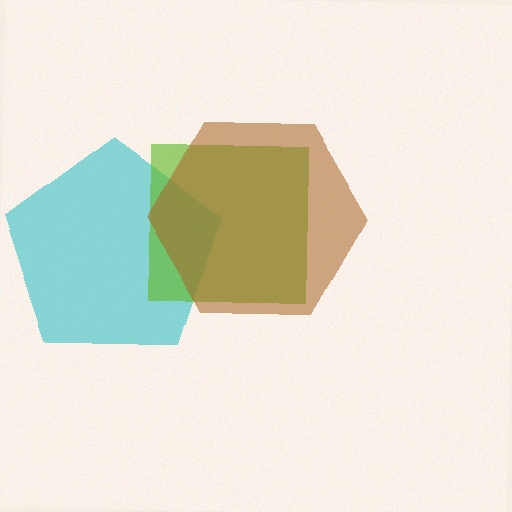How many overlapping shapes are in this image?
There are 3 overlapping shapes in the image.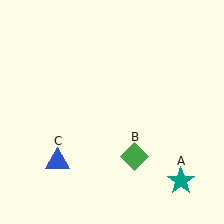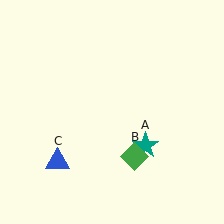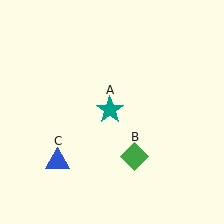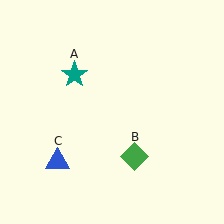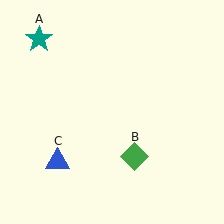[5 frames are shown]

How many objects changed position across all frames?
1 object changed position: teal star (object A).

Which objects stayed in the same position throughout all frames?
Green diamond (object B) and blue triangle (object C) remained stationary.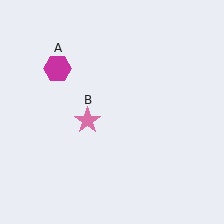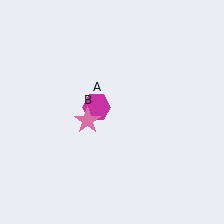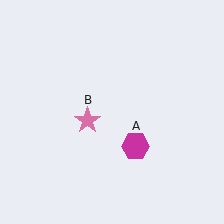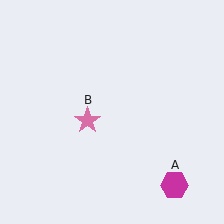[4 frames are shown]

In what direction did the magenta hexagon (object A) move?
The magenta hexagon (object A) moved down and to the right.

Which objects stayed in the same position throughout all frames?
Pink star (object B) remained stationary.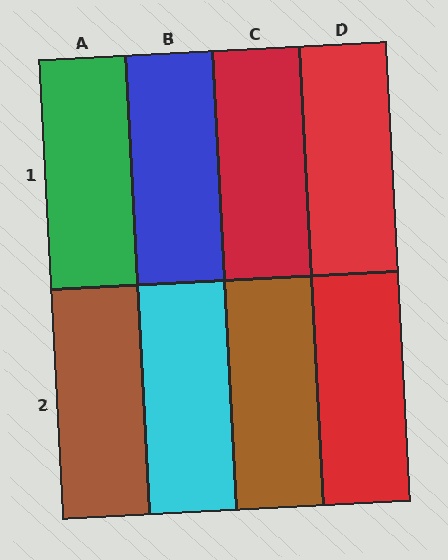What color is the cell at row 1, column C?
Red.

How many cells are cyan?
1 cell is cyan.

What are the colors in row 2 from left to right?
Brown, cyan, brown, red.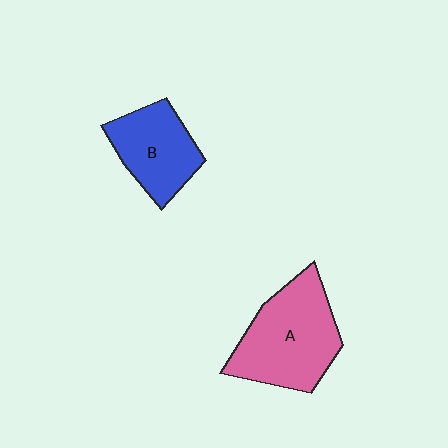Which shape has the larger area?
Shape A (pink).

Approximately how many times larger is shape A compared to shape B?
Approximately 1.4 times.